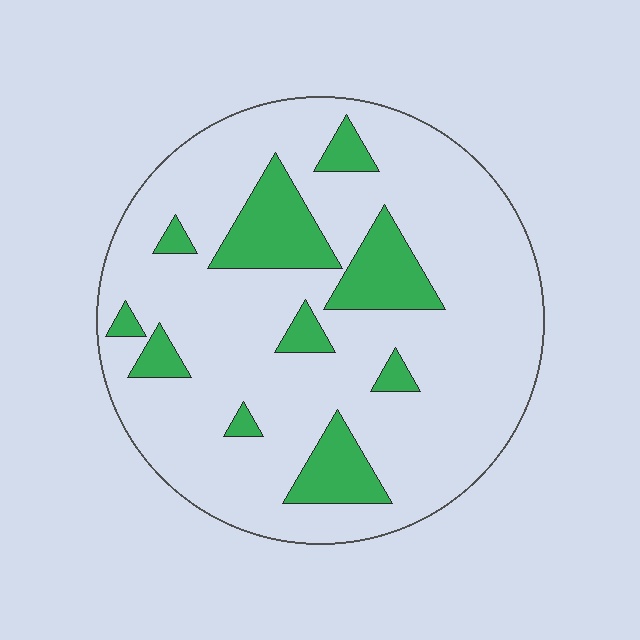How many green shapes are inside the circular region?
10.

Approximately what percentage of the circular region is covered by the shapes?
Approximately 20%.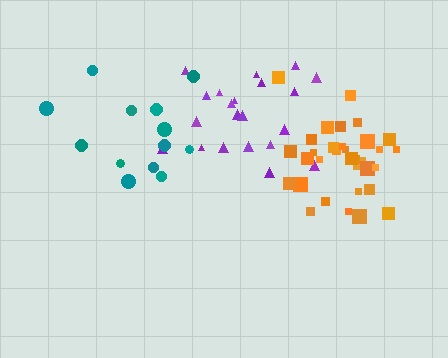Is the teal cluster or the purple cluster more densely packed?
Purple.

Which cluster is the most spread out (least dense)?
Teal.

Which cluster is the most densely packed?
Orange.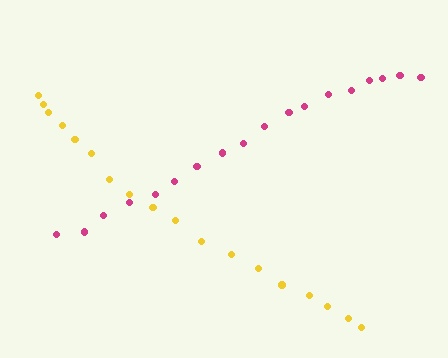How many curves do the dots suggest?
There are 2 distinct paths.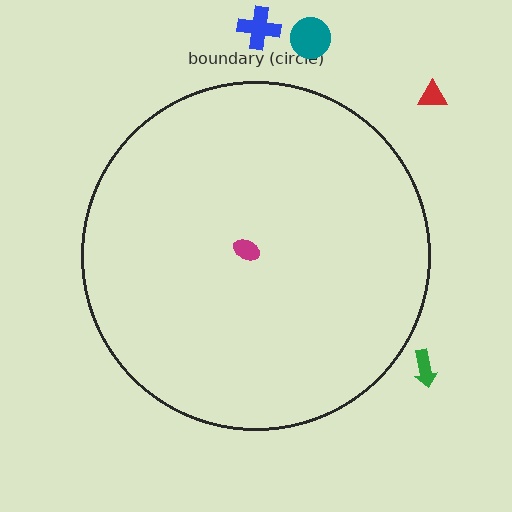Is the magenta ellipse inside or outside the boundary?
Inside.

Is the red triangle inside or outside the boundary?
Outside.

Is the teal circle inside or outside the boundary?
Outside.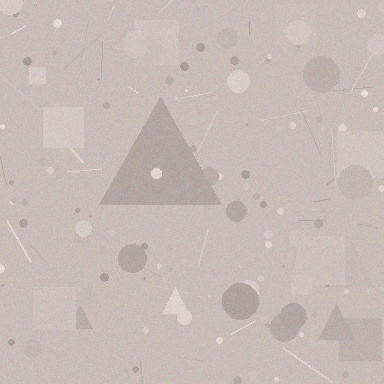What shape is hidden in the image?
A triangle is hidden in the image.